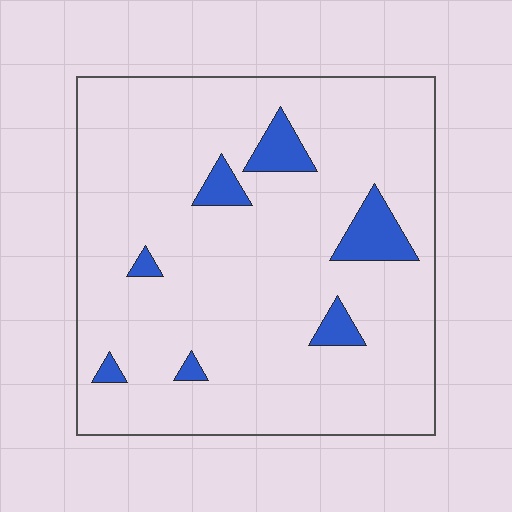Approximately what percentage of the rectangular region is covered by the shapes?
Approximately 10%.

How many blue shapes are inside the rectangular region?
7.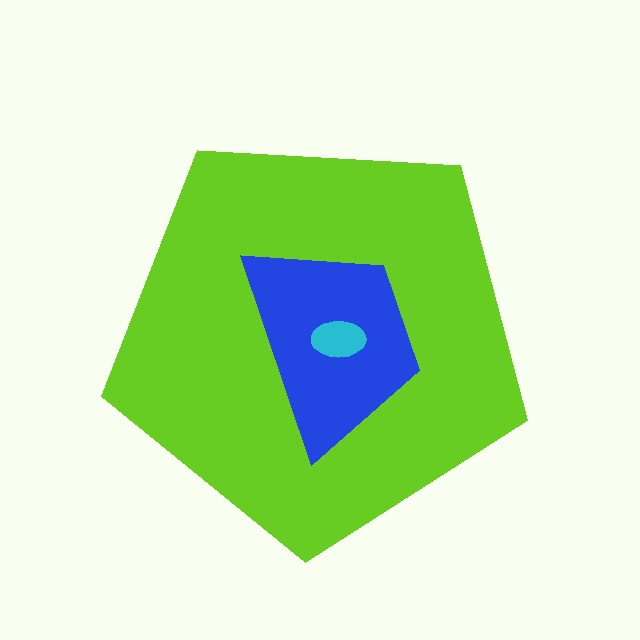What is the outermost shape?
The lime pentagon.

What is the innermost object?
The cyan ellipse.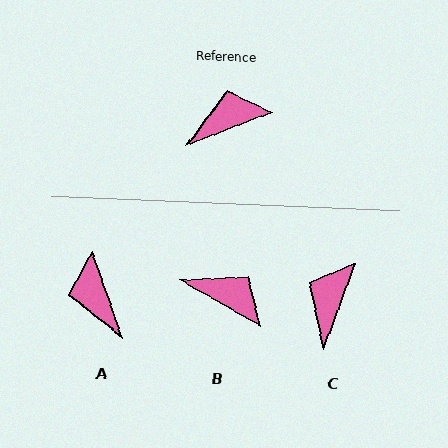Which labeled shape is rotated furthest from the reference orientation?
A, about 88 degrees away.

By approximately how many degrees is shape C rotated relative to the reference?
Approximately 48 degrees counter-clockwise.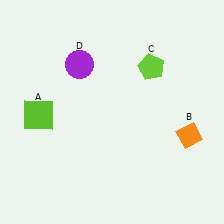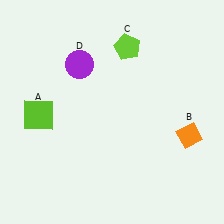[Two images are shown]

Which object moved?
The lime pentagon (C) moved left.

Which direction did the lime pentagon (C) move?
The lime pentagon (C) moved left.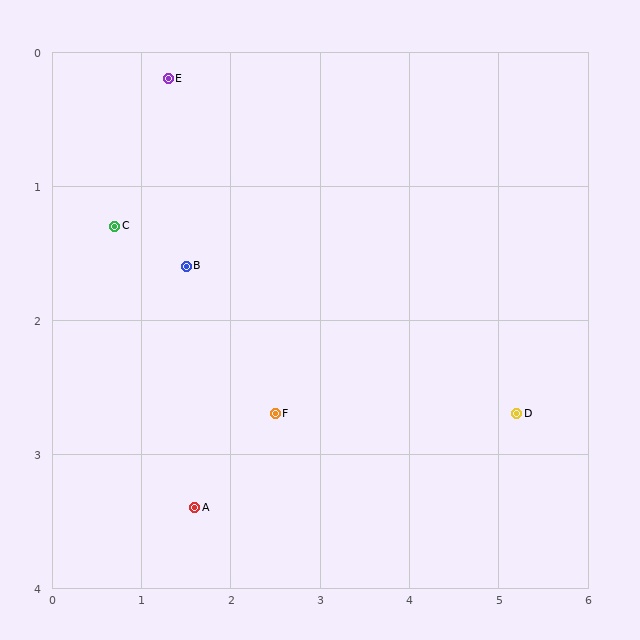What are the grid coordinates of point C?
Point C is at approximately (0.7, 1.3).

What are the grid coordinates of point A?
Point A is at approximately (1.6, 3.4).